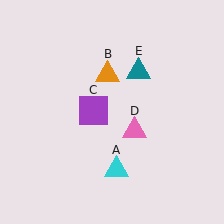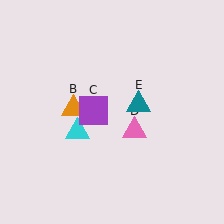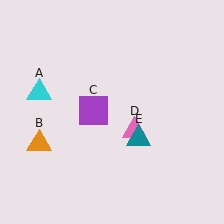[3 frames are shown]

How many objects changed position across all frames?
3 objects changed position: cyan triangle (object A), orange triangle (object B), teal triangle (object E).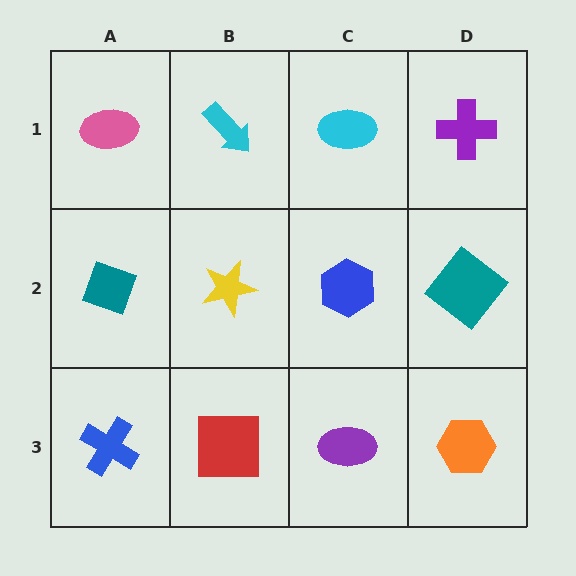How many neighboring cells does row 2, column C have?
4.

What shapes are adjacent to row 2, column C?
A cyan ellipse (row 1, column C), a purple ellipse (row 3, column C), a yellow star (row 2, column B), a teal diamond (row 2, column D).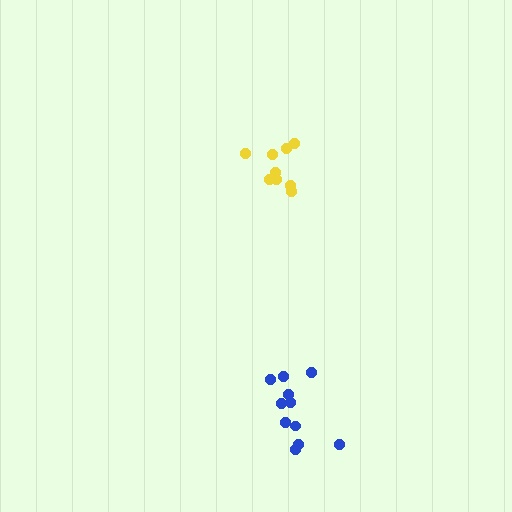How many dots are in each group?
Group 1: 11 dots, Group 2: 9 dots (20 total).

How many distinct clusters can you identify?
There are 2 distinct clusters.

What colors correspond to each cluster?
The clusters are colored: blue, yellow.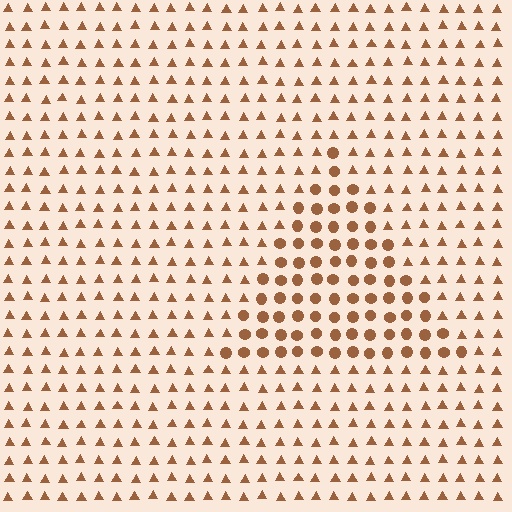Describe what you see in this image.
The image is filled with small brown elements arranged in a uniform grid. A triangle-shaped region contains circles, while the surrounding area contains triangles. The boundary is defined purely by the change in element shape.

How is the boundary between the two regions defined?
The boundary is defined by a change in element shape: circles inside vs. triangles outside. All elements share the same color and spacing.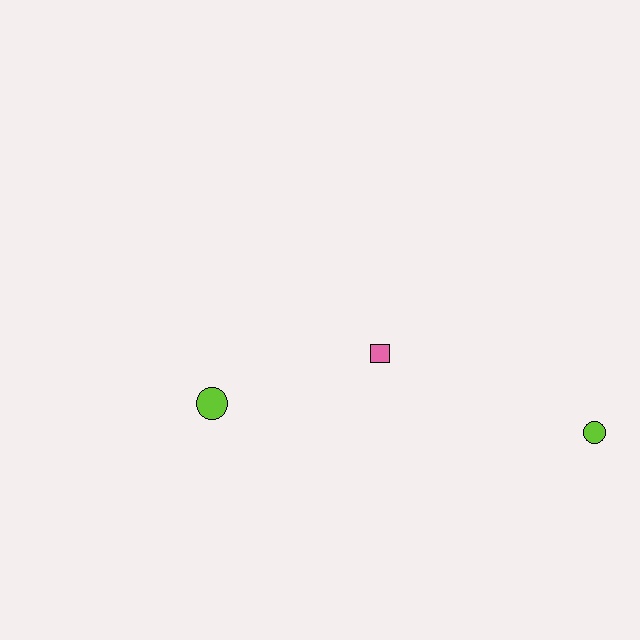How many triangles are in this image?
There are no triangles.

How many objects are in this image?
There are 3 objects.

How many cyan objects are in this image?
There are no cyan objects.